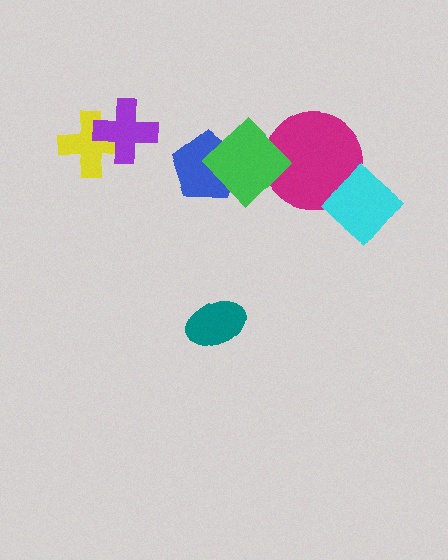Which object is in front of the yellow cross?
The purple cross is in front of the yellow cross.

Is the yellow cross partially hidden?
Yes, it is partially covered by another shape.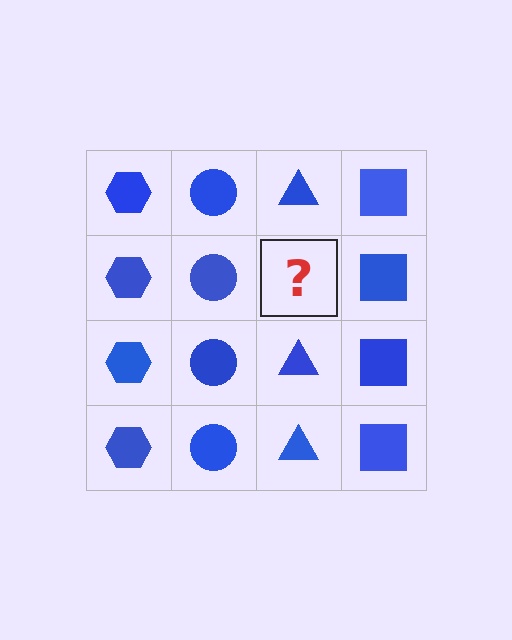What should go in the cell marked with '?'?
The missing cell should contain a blue triangle.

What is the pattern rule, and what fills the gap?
The rule is that each column has a consistent shape. The gap should be filled with a blue triangle.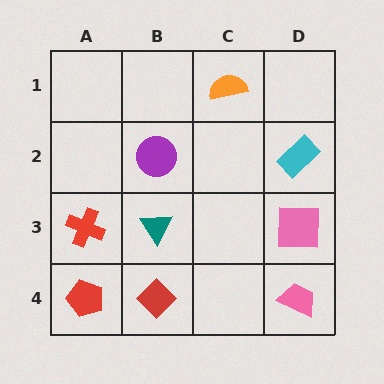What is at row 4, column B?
A red diamond.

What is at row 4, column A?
A red pentagon.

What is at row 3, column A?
A red cross.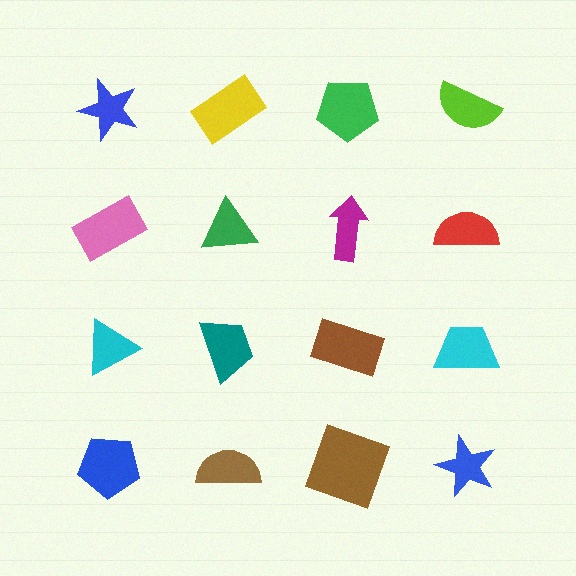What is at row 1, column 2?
A yellow rectangle.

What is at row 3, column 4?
A cyan trapezoid.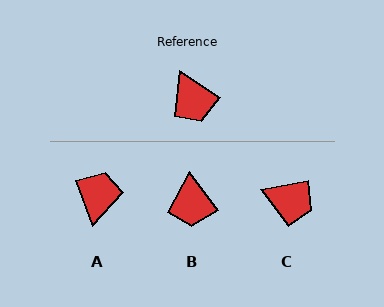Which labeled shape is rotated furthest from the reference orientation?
A, about 144 degrees away.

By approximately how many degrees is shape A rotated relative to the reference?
Approximately 144 degrees counter-clockwise.